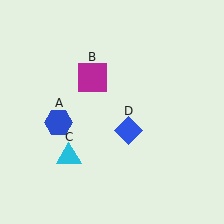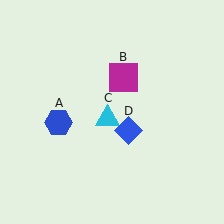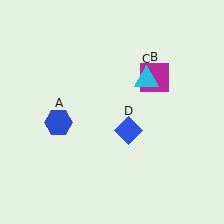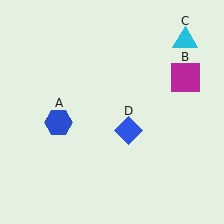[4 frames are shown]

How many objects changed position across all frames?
2 objects changed position: magenta square (object B), cyan triangle (object C).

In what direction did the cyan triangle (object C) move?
The cyan triangle (object C) moved up and to the right.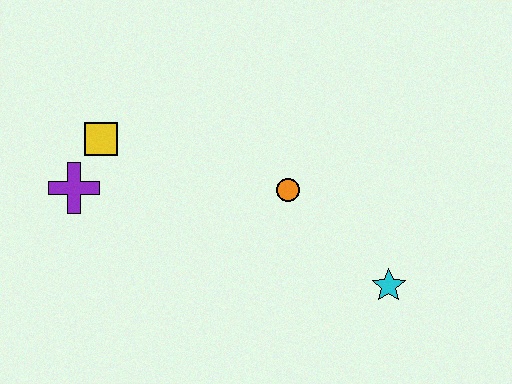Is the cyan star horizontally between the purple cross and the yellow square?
No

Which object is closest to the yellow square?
The purple cross is closest to the yellow square.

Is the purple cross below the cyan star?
No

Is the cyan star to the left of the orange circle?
No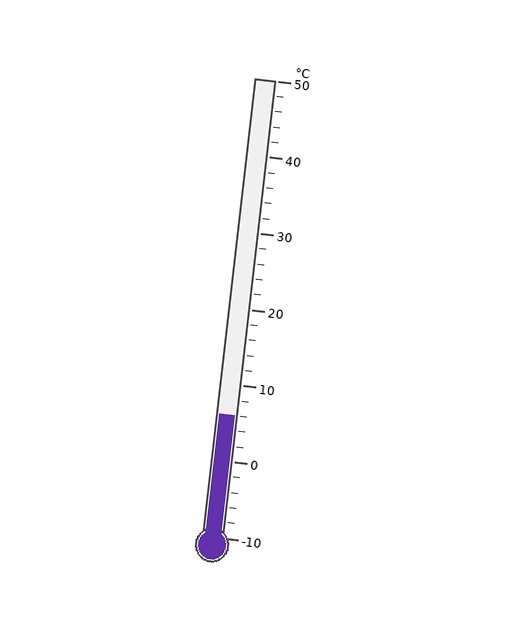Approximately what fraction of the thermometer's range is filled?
The thermometer is filled to approximately 25% of its range.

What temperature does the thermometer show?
The thermometer shows approximately 6°C.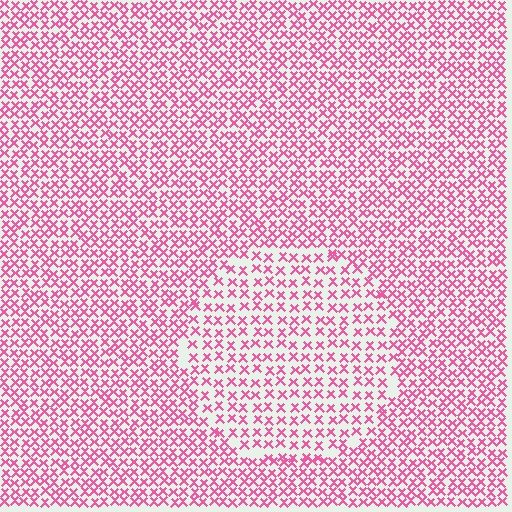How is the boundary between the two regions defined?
The boundary is defined by a change in element density (approximately 1.6x ratio). All elements are the same color, size, and shape.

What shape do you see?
I see a circle.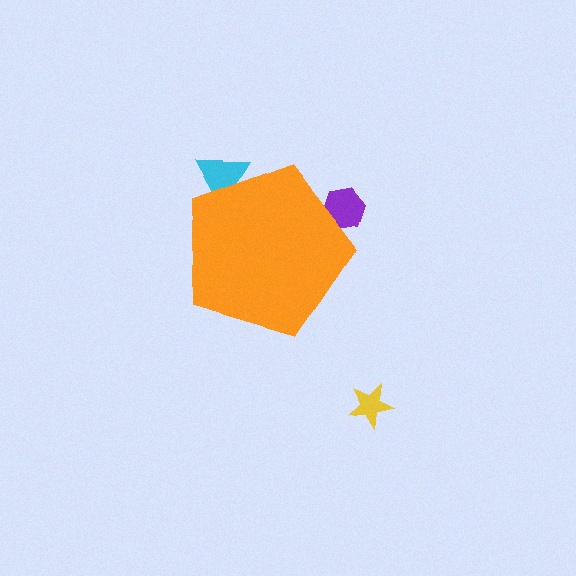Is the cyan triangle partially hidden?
Yes, the cyan triangle is partially hidden behind the orange pentagon.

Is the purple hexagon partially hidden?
Yes, the purple hexagon is partially hidden behind the orange pentagon.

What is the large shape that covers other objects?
An orange pentagon.